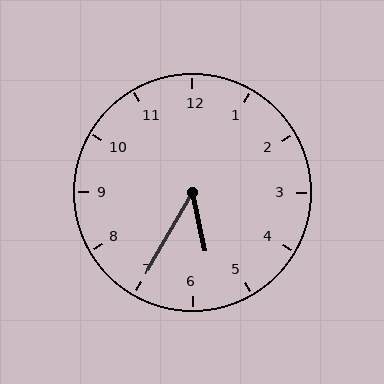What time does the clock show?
5:35.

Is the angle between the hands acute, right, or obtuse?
It is acute.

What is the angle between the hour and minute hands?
Approximately 42 degrees.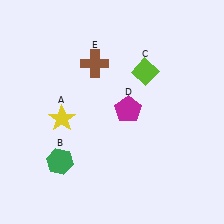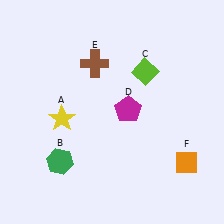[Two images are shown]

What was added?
An orange diamond (F) was added in Image 2.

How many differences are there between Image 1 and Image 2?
There is 1 difference between the two images.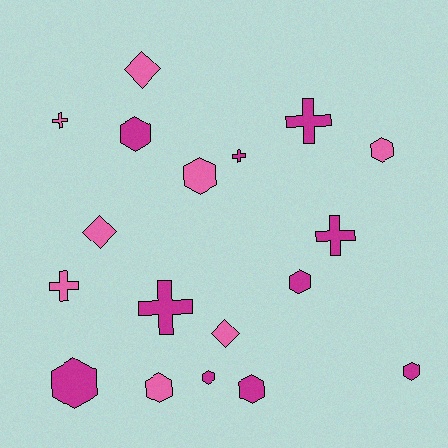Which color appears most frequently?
Magenta, with 10 objects.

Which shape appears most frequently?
Hexagon, with 9 objects.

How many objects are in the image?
There are 18 objects.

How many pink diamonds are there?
There are 3 pink diamonds.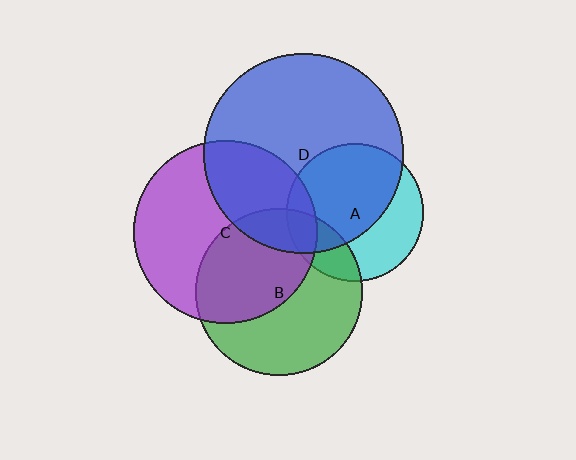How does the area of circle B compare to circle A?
Approximately 1.5 times.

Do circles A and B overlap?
Yes.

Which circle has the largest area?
Circle D (blue).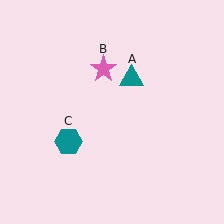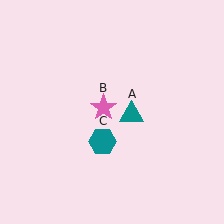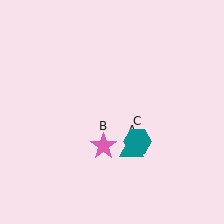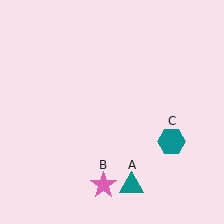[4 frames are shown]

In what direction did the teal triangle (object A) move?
The teal triangle (object A) moved down.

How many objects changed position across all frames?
3 objects changed position: teal triangle (object A), pink star (object B), teal hexagon (object C).